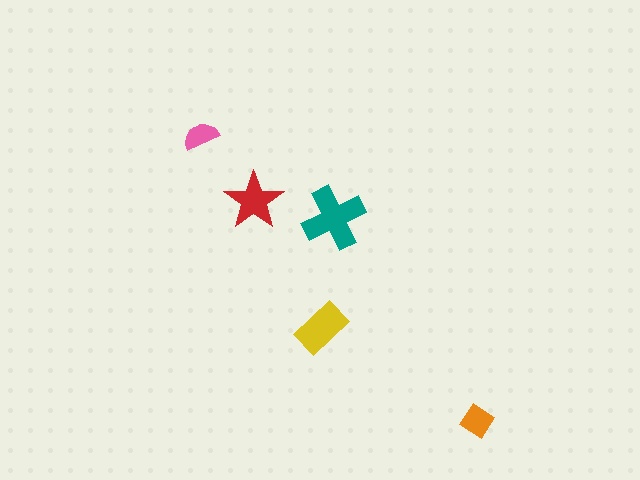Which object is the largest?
The teal cross.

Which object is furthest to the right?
The orange diamond is rightmost.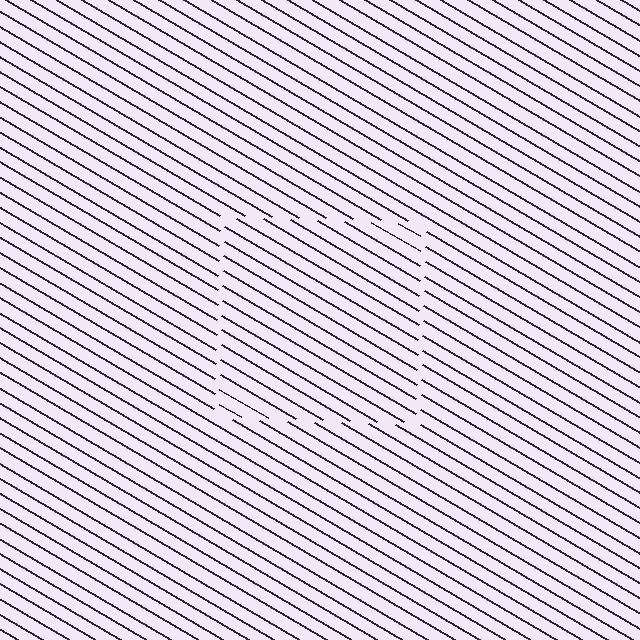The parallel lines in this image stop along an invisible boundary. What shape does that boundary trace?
An illusory square. The interior of the shape contains the same grating, shifted by half a period — the contour is defined by the phase discontinuity where line-ends from the inner and outer gratings abut.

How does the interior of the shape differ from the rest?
The interior of the shape contains the same grating, shifted by half a period — the contour is defined by the phase discontinuity where line-ends from the inner and outer gratings abut.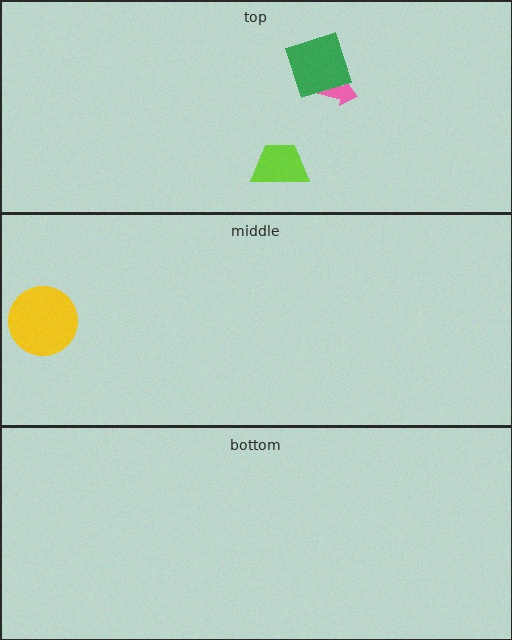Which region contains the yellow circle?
The middle region.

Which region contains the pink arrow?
The top region.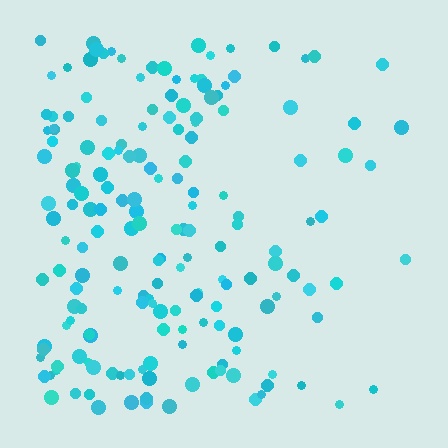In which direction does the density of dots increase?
From right to left, with the left side densest.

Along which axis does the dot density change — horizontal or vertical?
Horizontal.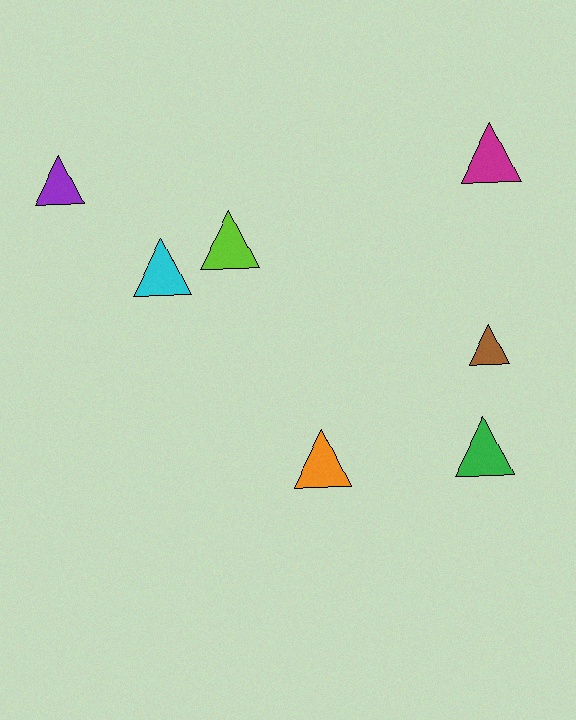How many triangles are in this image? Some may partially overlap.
There are 7 triangles.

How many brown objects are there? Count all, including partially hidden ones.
There is 1 brown object.